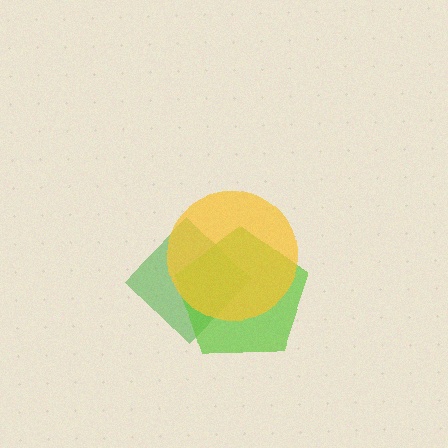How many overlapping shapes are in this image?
There are 3 overlapping shapes in the image.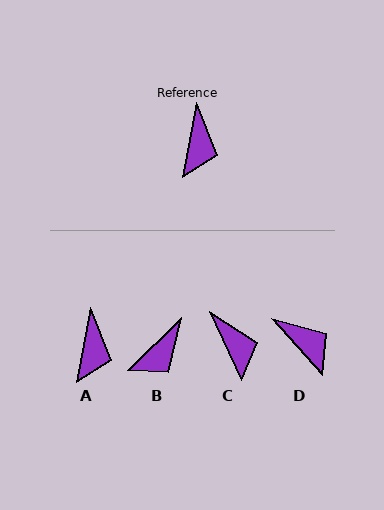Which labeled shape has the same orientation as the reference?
A.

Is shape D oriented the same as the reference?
No, it is off by about 53 degrees.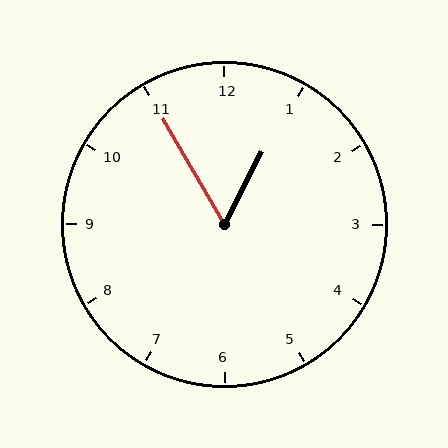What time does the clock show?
12:55.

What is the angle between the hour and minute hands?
Approximately 58 degrees.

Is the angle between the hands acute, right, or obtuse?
It is acute.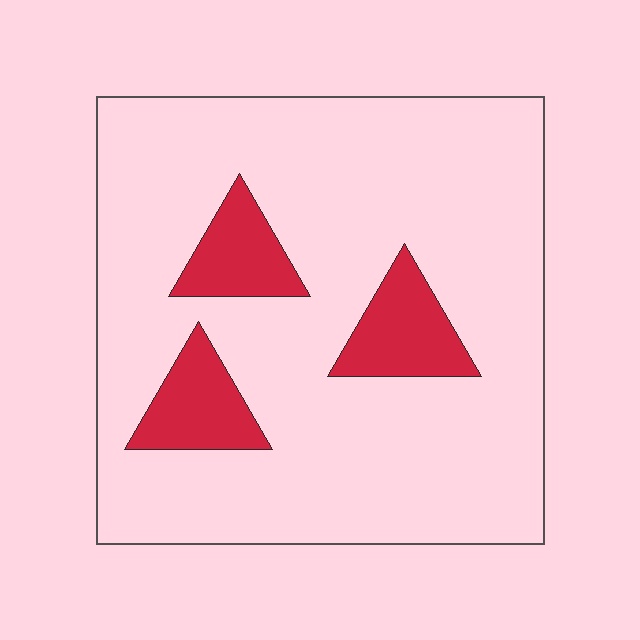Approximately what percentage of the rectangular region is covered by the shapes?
Approximately 15%.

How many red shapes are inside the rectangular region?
3.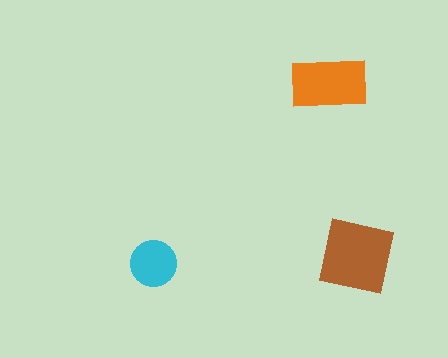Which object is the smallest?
The cyan circle.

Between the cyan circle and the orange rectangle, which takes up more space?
The orange rectangle.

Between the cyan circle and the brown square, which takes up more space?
The brown square.